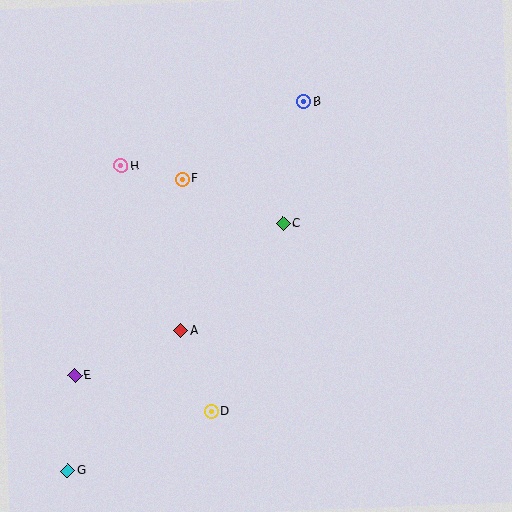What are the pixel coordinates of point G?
Point G is at (68, 470).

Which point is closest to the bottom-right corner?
Point D is closest to the bottom-right corner.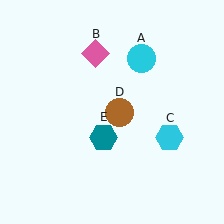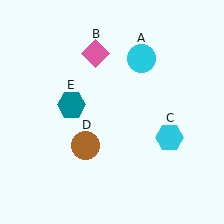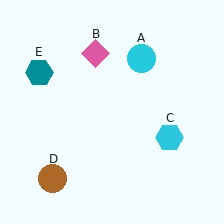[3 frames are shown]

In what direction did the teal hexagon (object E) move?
The teal hexagon (object E) moved up and to the left.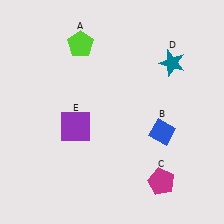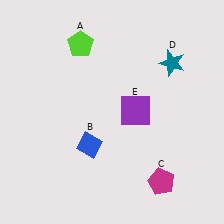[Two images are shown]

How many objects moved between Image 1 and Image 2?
2 objects moved between the two images.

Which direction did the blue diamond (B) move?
The blue diamond (B) moved left.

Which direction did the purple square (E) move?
The purple square (E) moved right.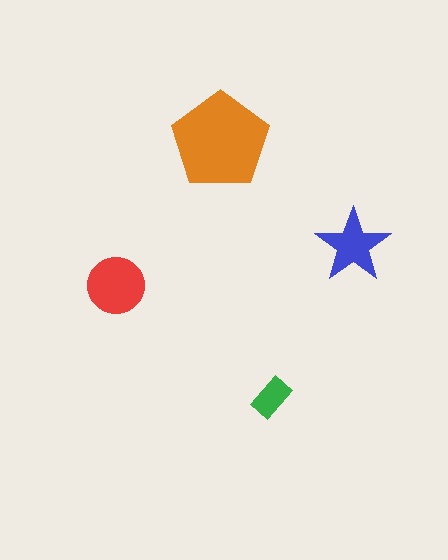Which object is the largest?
The orange pentagon.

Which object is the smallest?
The green rectangle.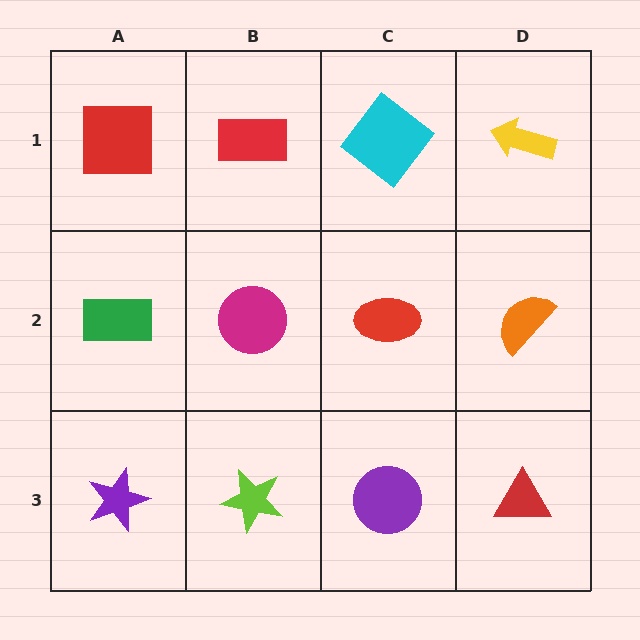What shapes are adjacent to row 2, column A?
A red square (row 1, column A), a purple star (row 3, column A), a magenta circle (row 2, column B).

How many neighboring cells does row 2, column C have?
4.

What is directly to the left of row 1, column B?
A red square.